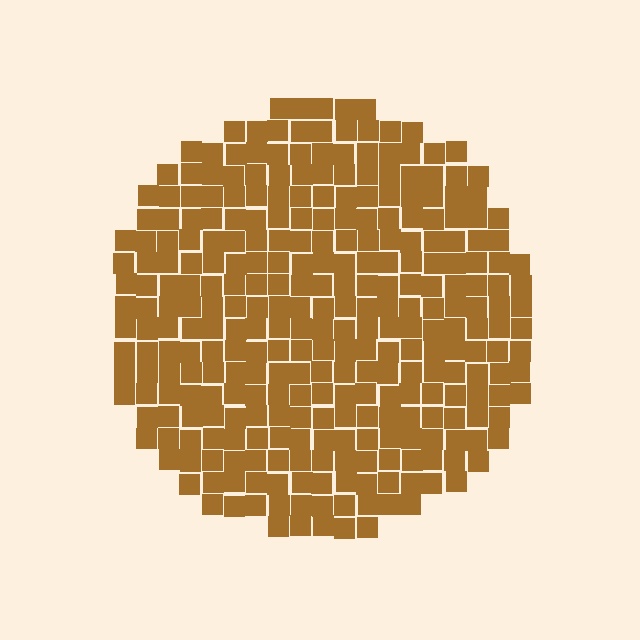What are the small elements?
The small elements are squares.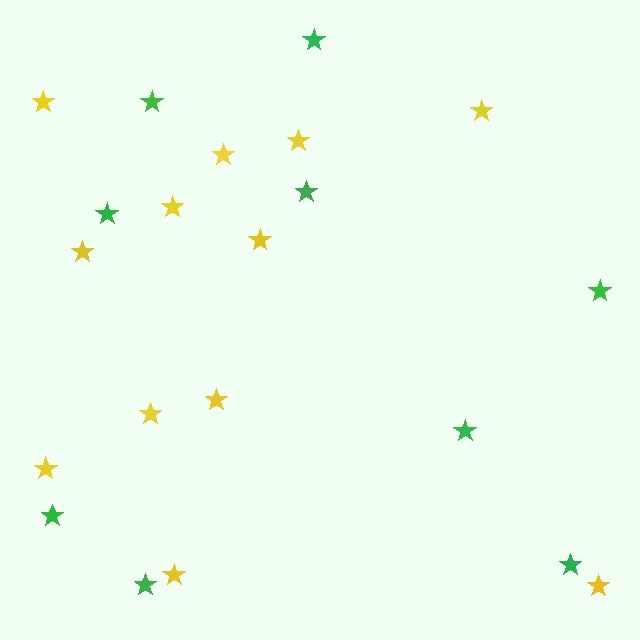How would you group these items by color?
There are 2 groups: one group of green stars (9) and one group of yellow stars (12).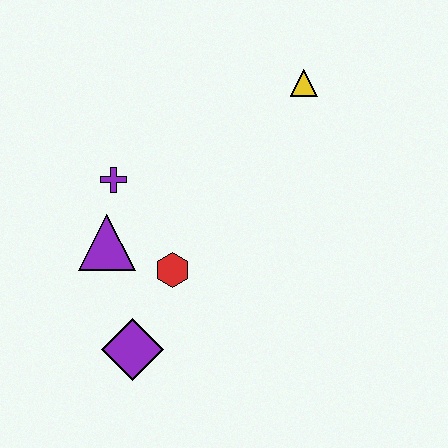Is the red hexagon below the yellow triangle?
Yes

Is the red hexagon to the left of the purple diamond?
No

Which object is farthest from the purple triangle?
The yellow triangle is farthest from the purple triangle.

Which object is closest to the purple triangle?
The purple cross is closest to the purple triangle.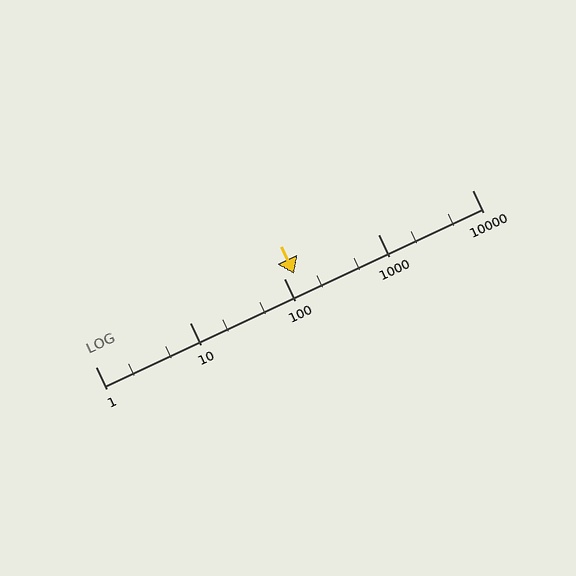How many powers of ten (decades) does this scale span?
The scale spans 4 decades, from 1 to 10000.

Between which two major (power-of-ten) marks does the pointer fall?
The pointer is between 100 and 1000.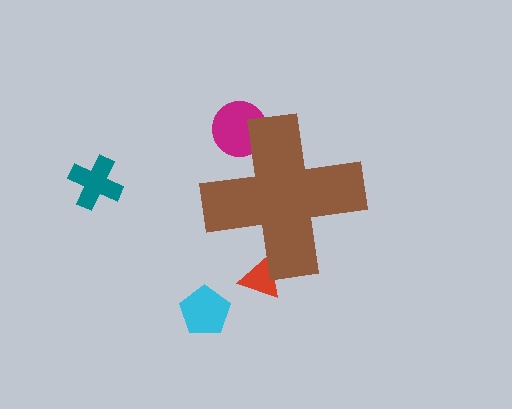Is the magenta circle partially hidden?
Yes, the magenta circle is partially hidden behind the brown cross.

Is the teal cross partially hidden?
No, the teal cross is fully visible.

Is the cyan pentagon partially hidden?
No, the cyan pentagon is fully visible.